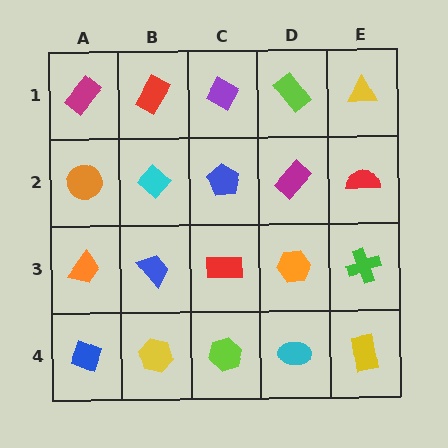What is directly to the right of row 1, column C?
A lime rectangle.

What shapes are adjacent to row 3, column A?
An orange circle (row 2, column A), a blue diamond (row 4, column A), a blue trapezoid (row 3, column B).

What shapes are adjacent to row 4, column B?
A blue trapezoid (row 3, column B), a blue diamond (row 4, column A), a lime hexagon (row 4, column C).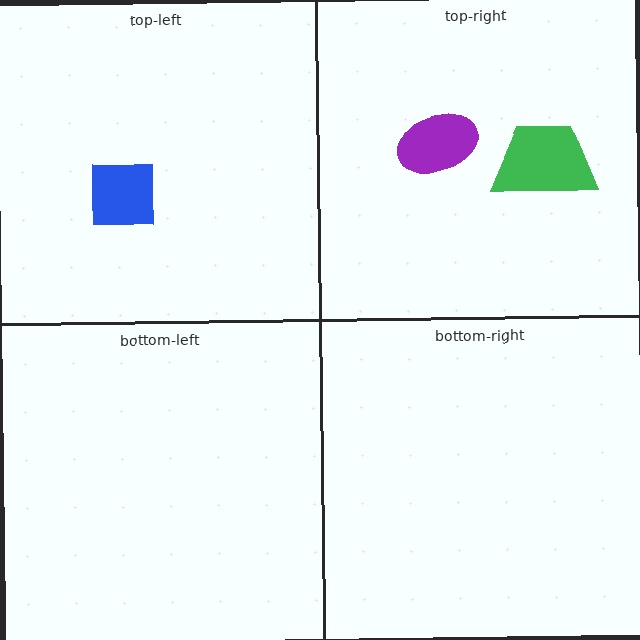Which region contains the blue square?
The top-left region.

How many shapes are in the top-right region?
2.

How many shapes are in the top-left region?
1.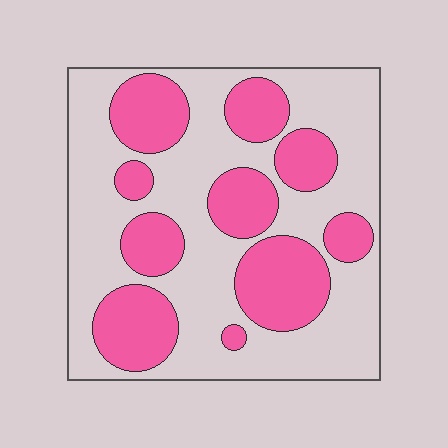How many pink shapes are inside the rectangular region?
10.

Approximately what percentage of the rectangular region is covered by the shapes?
Approximately 35%.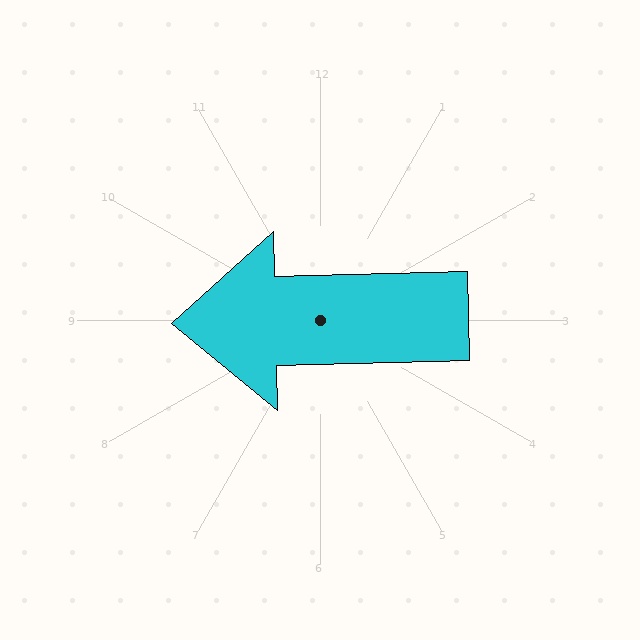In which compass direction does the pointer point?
West.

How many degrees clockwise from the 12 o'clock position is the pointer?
Approximately 269 degrees.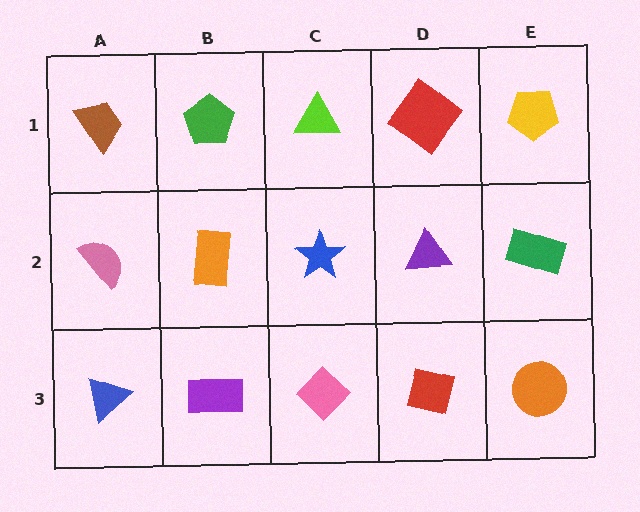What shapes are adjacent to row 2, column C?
A lime triangle (row 1, column C), a pink diamond (row 3, column C), an orange rectangle (row 2, column B), a purple triangle (row 2, column D).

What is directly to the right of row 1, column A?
A green pentagon.